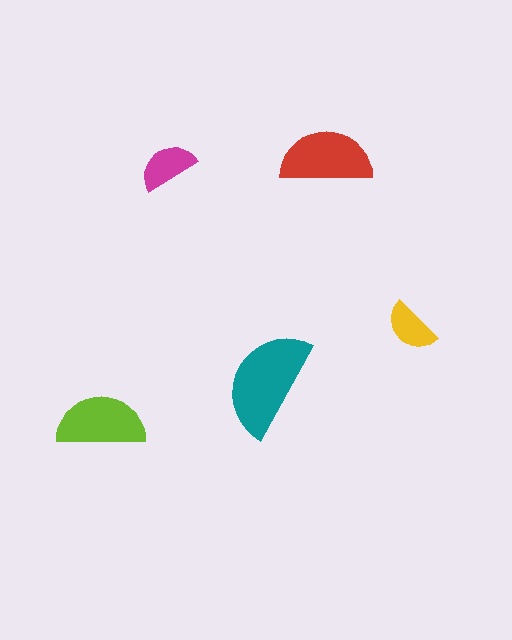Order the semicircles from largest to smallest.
the teal one, the red one, the lime one, the magenta one, the yellow one.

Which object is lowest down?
The lime semicircle is bottommost.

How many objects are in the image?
There are 5 objects in the image.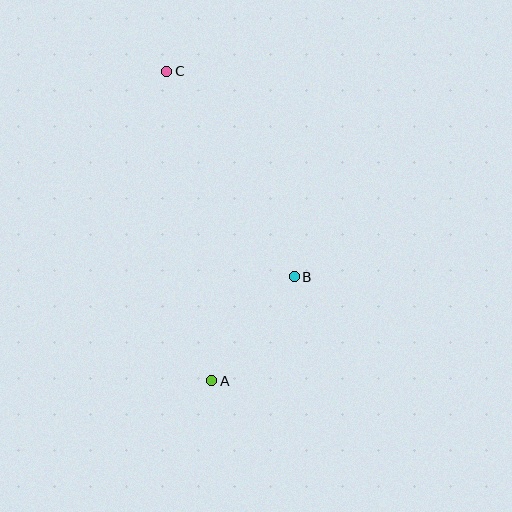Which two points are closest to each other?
Points A and B are closest to each other.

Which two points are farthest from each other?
Points A and C are farthest from each other.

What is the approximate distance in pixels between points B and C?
The distance between B and C is approximately 242 pixels.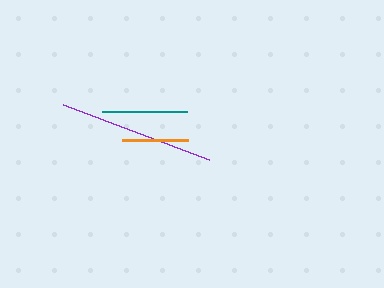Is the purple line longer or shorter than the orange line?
The purple line is longer than the orange line.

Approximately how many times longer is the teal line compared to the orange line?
The teal line is approximately 1.3 times the length of the orange line.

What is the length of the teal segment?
The teal segment is approximately 85 pixels long.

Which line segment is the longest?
The purple line is the longest at approximately 156 pixels.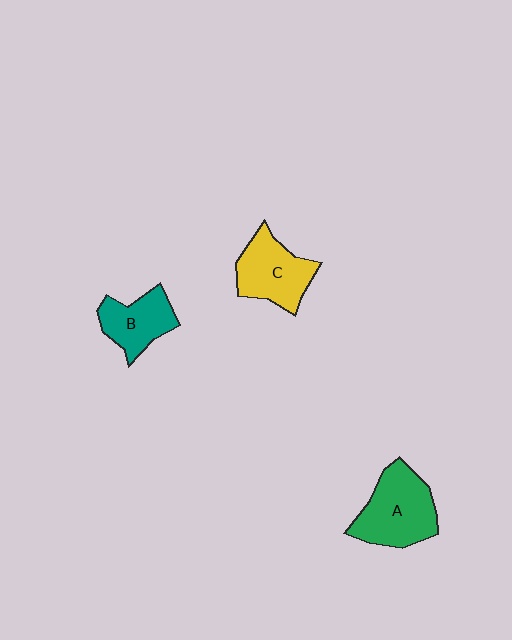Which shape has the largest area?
Shape A (green).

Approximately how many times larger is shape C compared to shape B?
Approximately 1.2 times.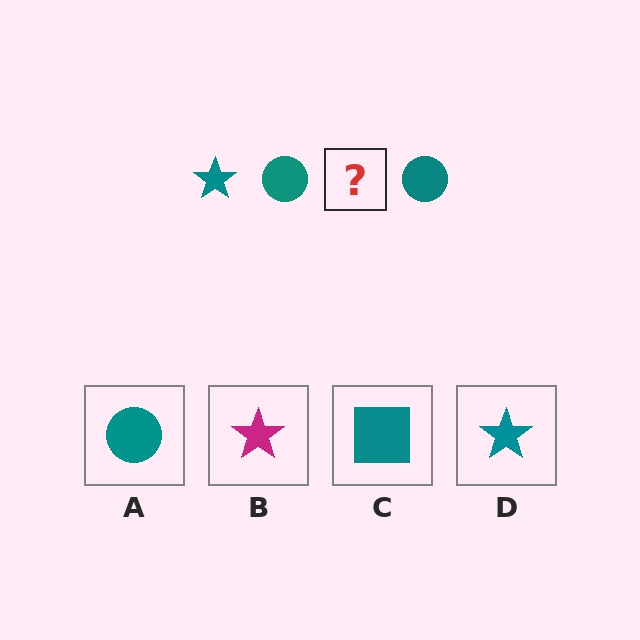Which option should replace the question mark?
Option D.